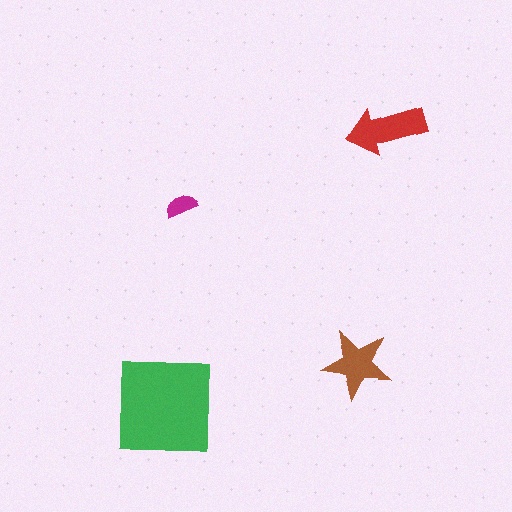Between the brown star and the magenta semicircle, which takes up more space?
The brown star.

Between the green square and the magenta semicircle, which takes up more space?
The green square.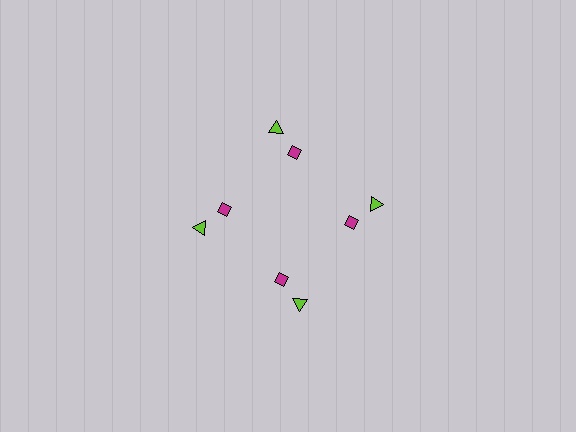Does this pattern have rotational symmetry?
Yes, this pattern has 4-fold rotational symmetry. It looks the same after rotating 90 degrees around the center.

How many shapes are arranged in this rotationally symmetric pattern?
There are 8 shapes, arranged in 4 groups of 2.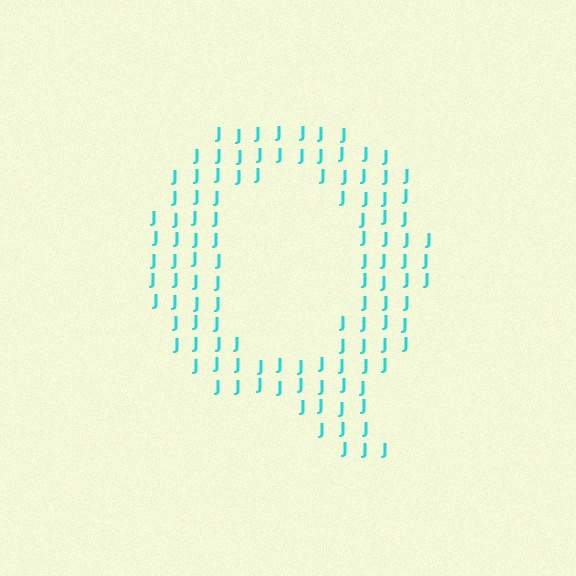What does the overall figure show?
The overall figure shows the letter Q.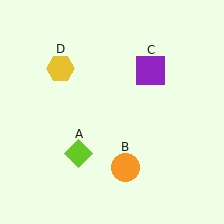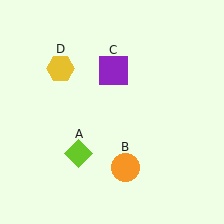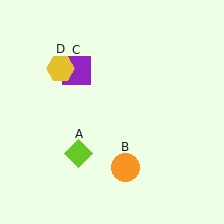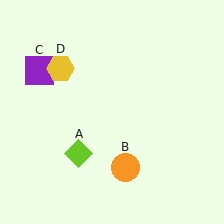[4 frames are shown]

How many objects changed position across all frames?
1 object changed position: purple square (object C).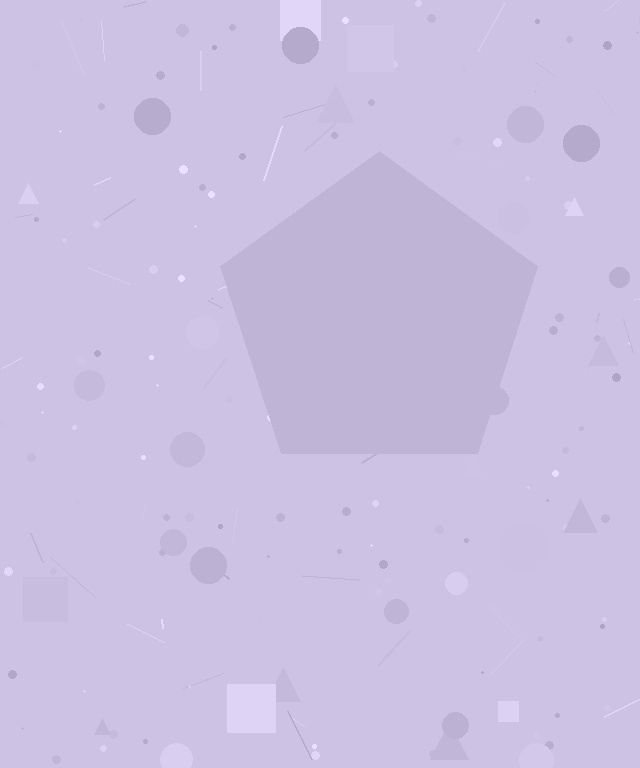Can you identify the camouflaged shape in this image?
The camouflaged shape is a pentagon.